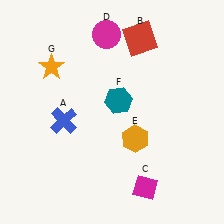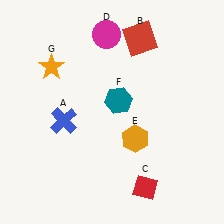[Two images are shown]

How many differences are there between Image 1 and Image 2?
There is 1 difference between the two images.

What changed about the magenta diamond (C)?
In Image 1, C is magenta. In Image 2, it changed to red.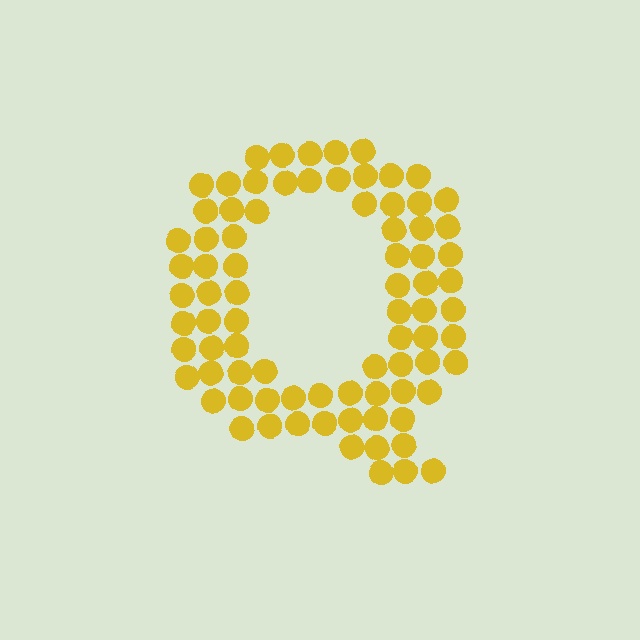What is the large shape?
The large shape is the letter Q.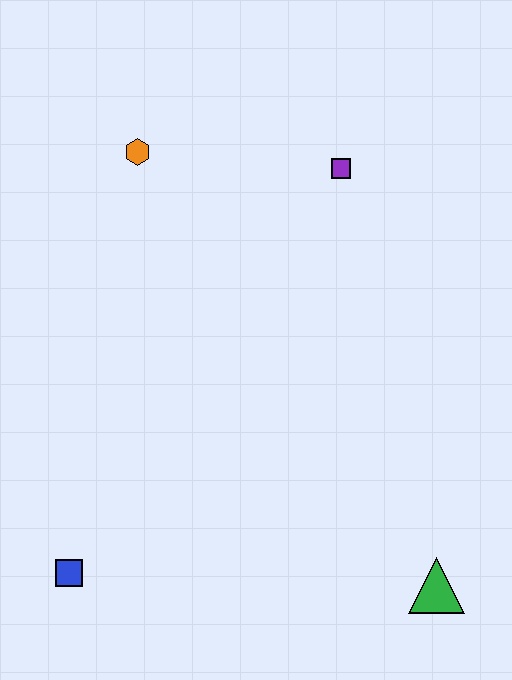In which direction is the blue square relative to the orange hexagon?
The blue square is below the orange hexagon.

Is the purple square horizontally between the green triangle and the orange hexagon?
Yes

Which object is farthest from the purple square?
The blue square is farthest from the purple square.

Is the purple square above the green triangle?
Yes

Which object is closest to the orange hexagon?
The purple square is closest to the orange hexagon.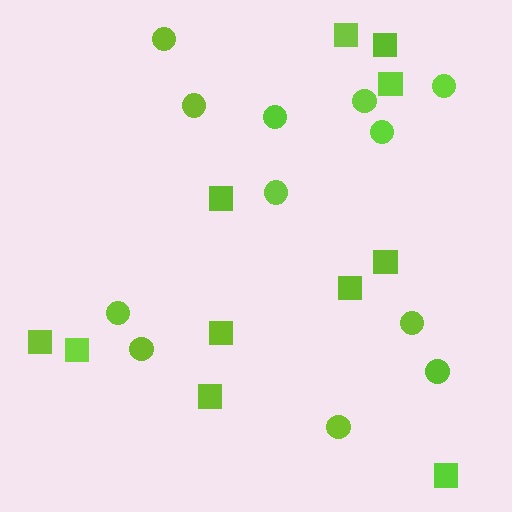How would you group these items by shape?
There are 2 groups: one group of squares (11) and one group of circles (12).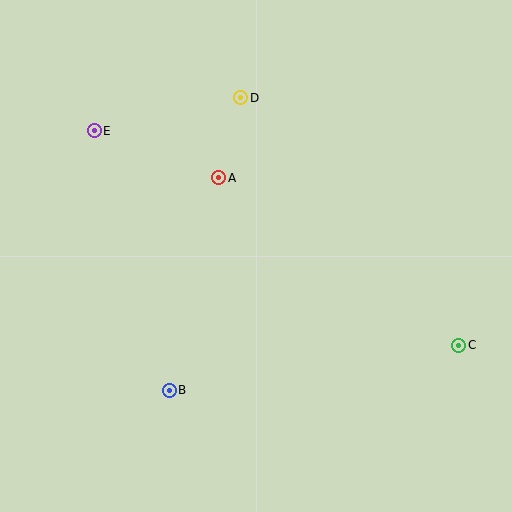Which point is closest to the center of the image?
Point A at (219, 178) is closest to the center.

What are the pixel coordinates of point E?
Point E is at (94, 131).